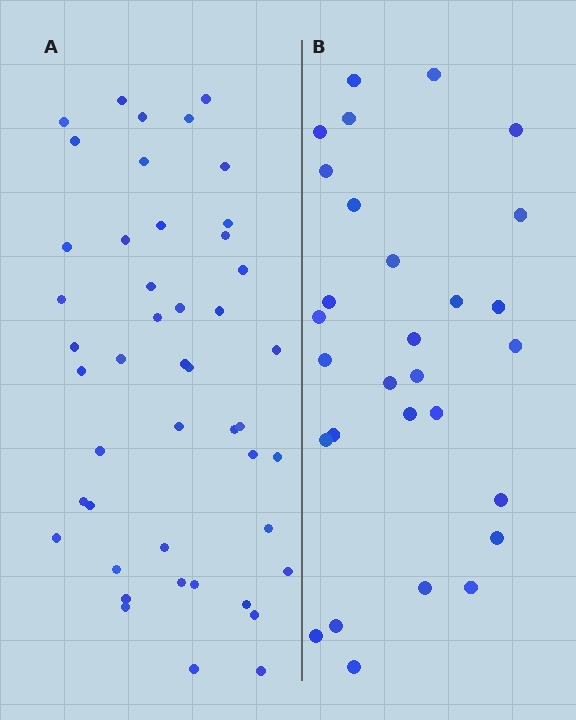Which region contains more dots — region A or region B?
Region A (the left region) has more dots.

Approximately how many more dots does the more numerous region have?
Region A has approximately 15 more dots than region B.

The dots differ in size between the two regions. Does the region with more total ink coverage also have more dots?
No. Region B has more total ink coverage because its dots are larger, but region A actually contains more individual dots. Total area can be misleading — the number of items is what matters here.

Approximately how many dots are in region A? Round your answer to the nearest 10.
About 50 dots. (The exact count is 46, which rounds to 50.)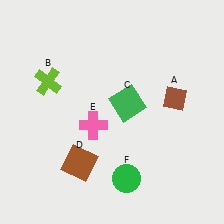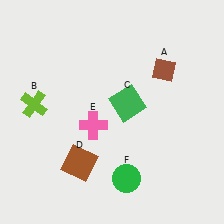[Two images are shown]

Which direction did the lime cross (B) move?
The lime cross (B) moved down.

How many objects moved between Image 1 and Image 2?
2 objects moved between the two images.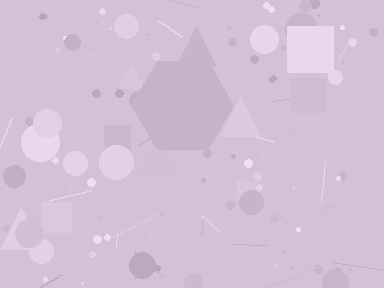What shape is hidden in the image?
A hexagon is hidden in the image.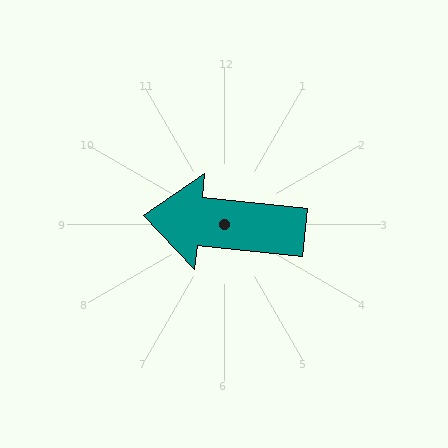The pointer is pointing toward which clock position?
Roughly 9 o'clock.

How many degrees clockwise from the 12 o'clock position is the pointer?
Approximately 276 degrees.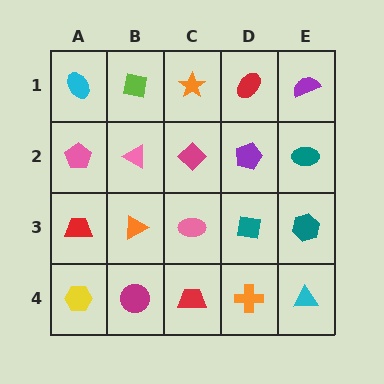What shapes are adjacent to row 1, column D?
A purple pentagon (row 2, column D), an orange star (row 1, column C), a purple semicircle (row 1, column E).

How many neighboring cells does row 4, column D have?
3.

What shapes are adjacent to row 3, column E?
A teal ellipse (row 2, column E), a cyan triangle (row 4, column E), a teal square (row 3, column D).